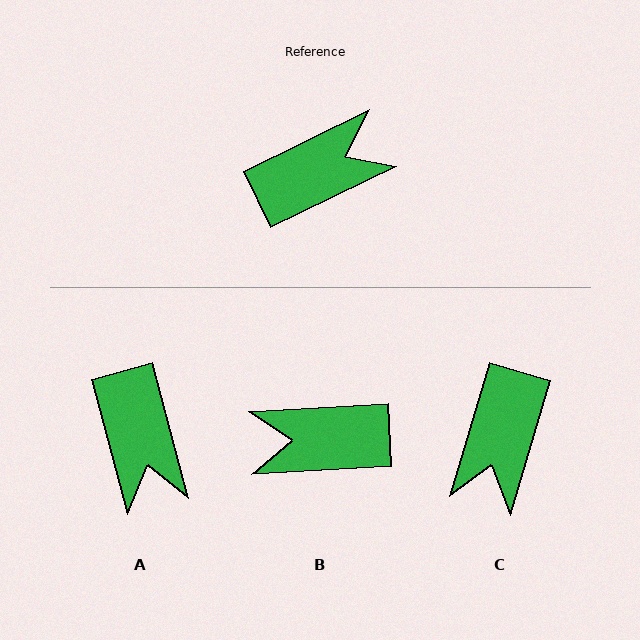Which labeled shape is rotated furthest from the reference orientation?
B, about 157 degrees away.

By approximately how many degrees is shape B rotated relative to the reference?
Approximately 157 degrees counter-clockwise.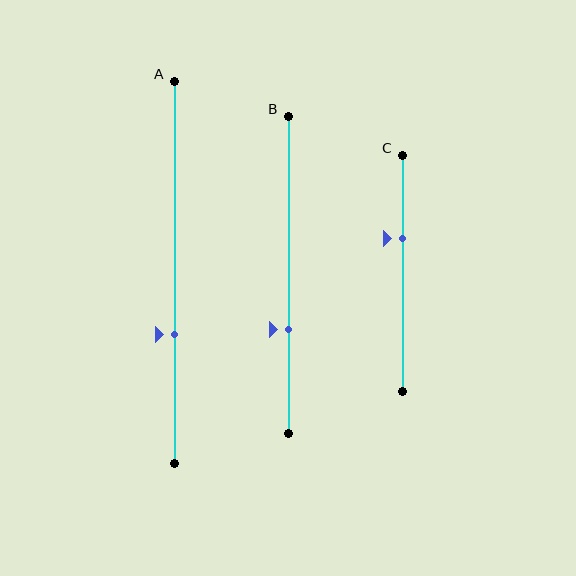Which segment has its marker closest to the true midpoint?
Segment C has its marker closest to the true midpoint.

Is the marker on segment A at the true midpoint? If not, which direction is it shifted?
No, the marker on segment A is shifted downward by about 16% of the segment length.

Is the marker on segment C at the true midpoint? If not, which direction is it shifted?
No, the marker on segment C is shifted upward by about 15% of the segment length.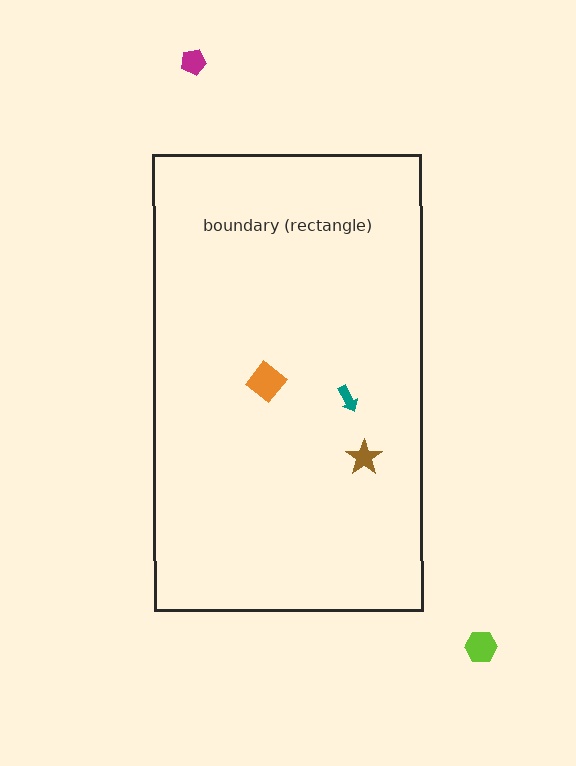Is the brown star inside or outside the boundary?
Inside.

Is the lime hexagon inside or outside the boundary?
Outside.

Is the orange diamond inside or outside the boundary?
Inside.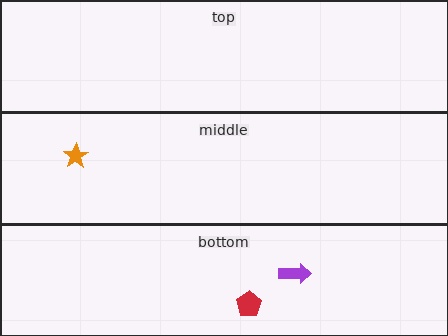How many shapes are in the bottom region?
2.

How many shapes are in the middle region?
1.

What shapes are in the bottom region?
The purple arrow, the red pentagon.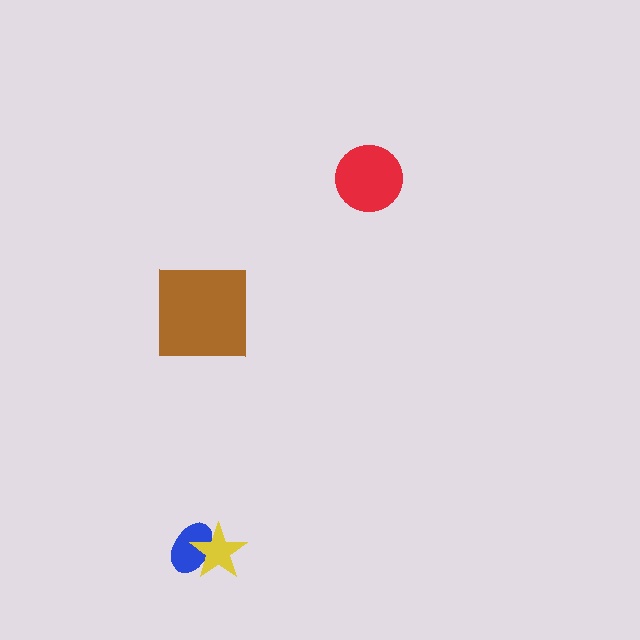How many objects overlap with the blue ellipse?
1 object overlaps with the blue ellipse.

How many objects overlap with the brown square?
0 objects overlap with the brown square.